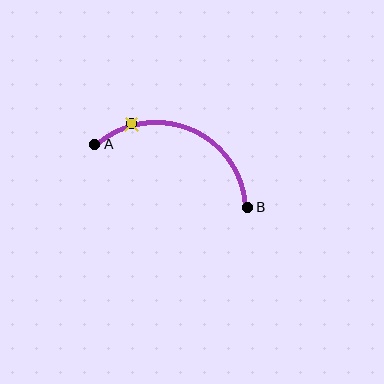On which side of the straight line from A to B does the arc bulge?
The arc bulges above the straight line connecting A and B.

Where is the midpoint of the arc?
The arc midpoint is the point on the curve farthest from the straight line joining A and B. It sits above that line.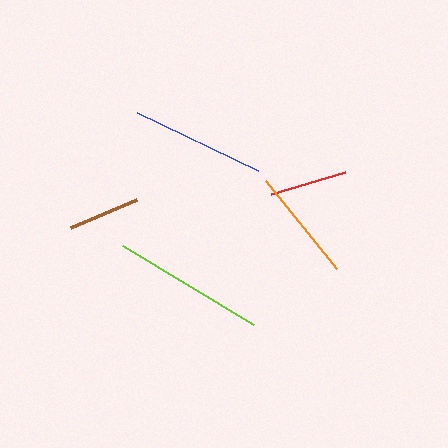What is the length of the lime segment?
The lime segment is approximately 153 pixels long.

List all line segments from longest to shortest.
From longest to shortest: lime, blue, orange, red, brown.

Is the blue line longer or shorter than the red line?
The blue line is longer than the red line.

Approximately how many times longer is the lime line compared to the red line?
The lime line is approximately 2.0 times the length of the red line.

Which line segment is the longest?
The lime line is the longest at approximately 153 pixels.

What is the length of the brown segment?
The brown segment is approximately 73 pixels long.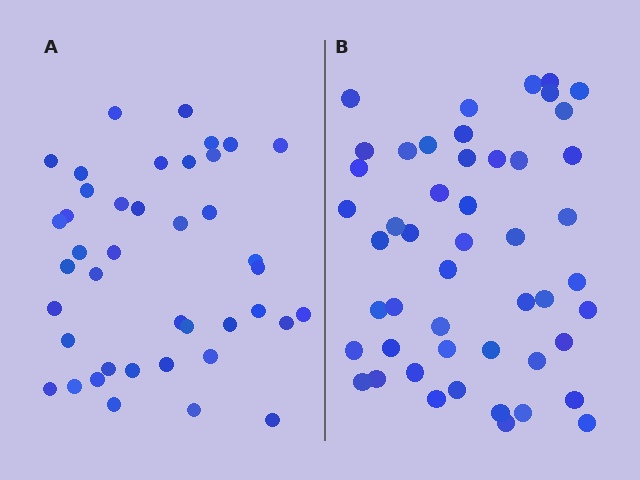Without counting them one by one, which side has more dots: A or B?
Region B (the right region) has more dots.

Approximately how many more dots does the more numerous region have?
Region B has roughly 8 or so more dots than region A.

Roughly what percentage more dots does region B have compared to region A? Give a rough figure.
About 20% more.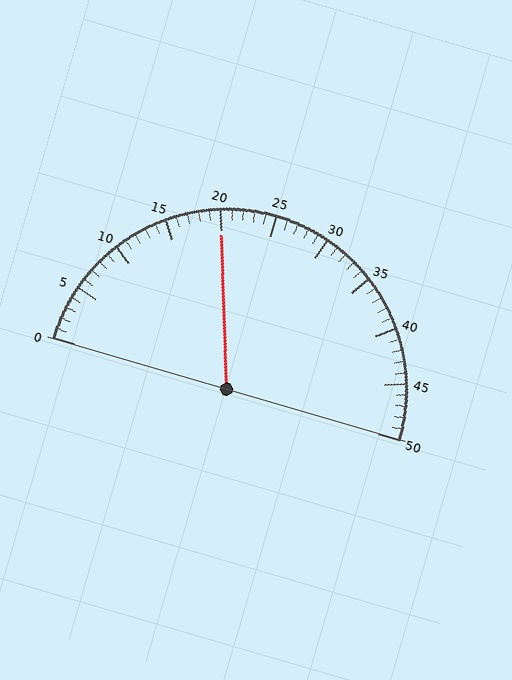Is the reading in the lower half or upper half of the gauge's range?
The reading is in the lower half of the range (0 to 50).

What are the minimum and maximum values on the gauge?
The gauge ranges from 0 to 50.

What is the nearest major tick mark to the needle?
The nearest major tick mark is 20.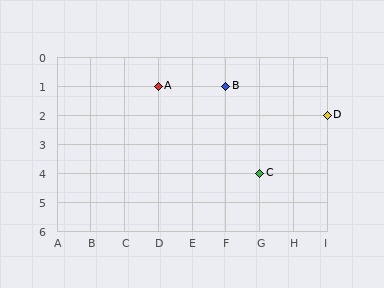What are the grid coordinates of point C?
Point C is at grid coordinates (G, 4).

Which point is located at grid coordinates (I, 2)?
Point D is at (I, 2).